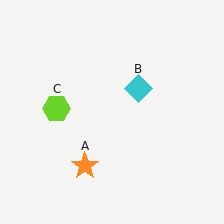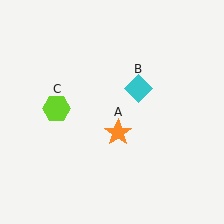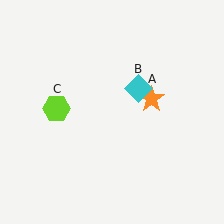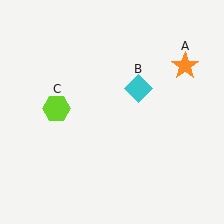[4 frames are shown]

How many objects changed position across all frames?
1 object changed position: orange star (object A).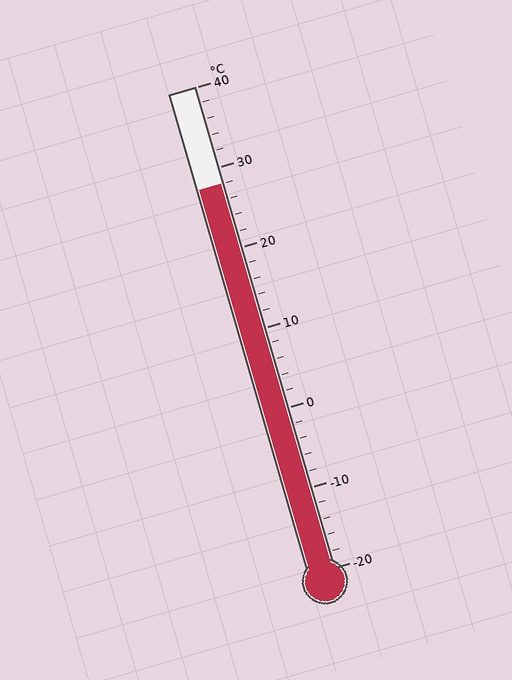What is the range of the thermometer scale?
The thermometer scale ranges from -20°C to 40°C.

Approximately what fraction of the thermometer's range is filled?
The thermometer is filled to approximately 80% of its range.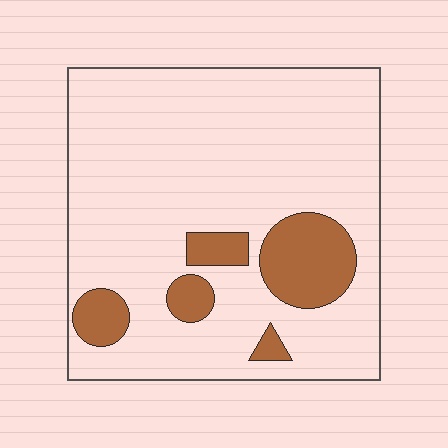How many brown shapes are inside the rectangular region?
5.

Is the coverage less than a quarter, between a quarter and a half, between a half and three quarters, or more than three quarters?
Less than a quarter.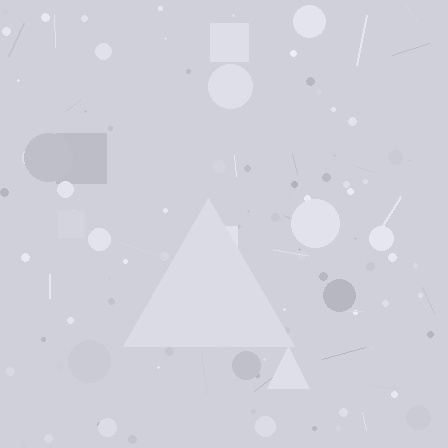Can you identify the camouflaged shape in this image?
The camouflaged shape is a triangle.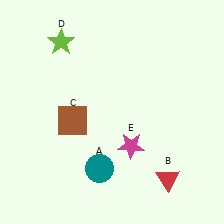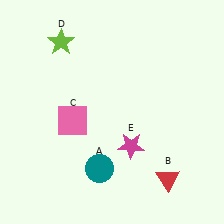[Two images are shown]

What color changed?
The square (C) changed from brown in Image 1 to pink in Image 2.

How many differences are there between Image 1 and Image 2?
There is 1 difference between the two images.